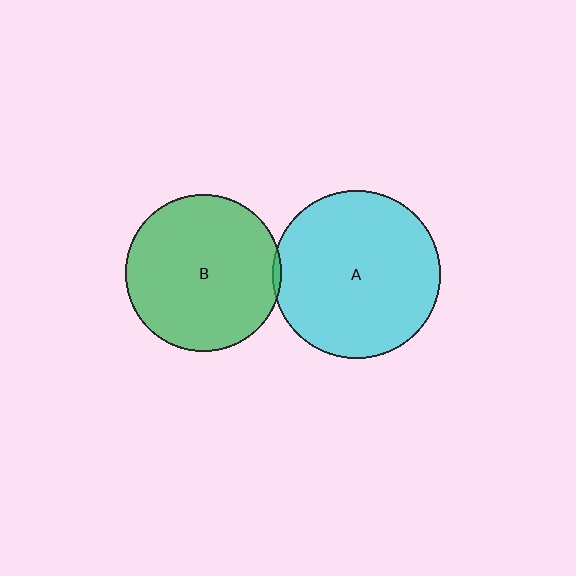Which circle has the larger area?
Circle A (cyan).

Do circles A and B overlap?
Yes.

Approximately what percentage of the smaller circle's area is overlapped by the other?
Approximately 5%.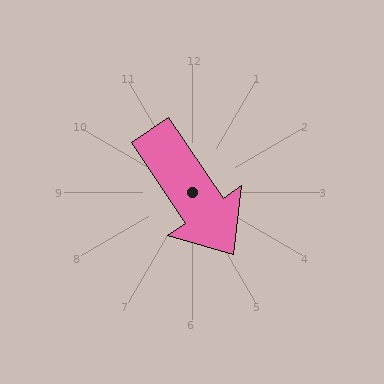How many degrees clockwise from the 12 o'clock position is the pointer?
Approximately 146 degrees.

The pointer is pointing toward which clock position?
Roughly 5 o'clock.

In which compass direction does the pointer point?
Southeast.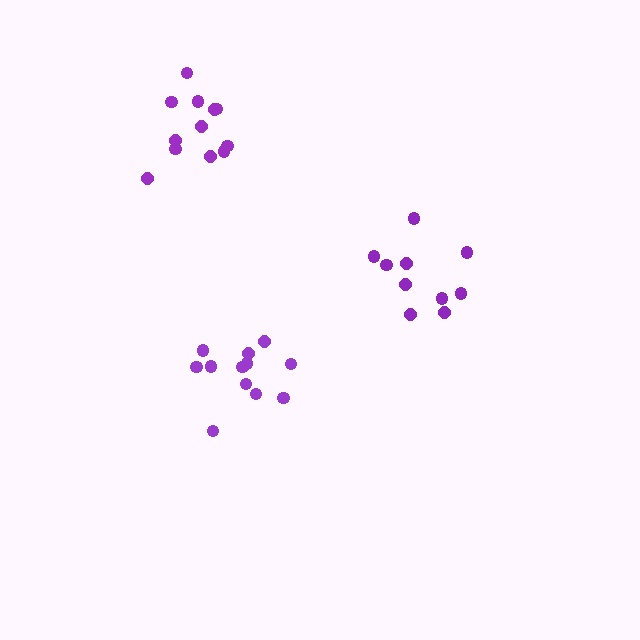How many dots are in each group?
Group 1: 10 dots, Group 2: 12 dots, Group 3: 12 dots (34 total).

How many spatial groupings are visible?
There are 3 spatial groupings.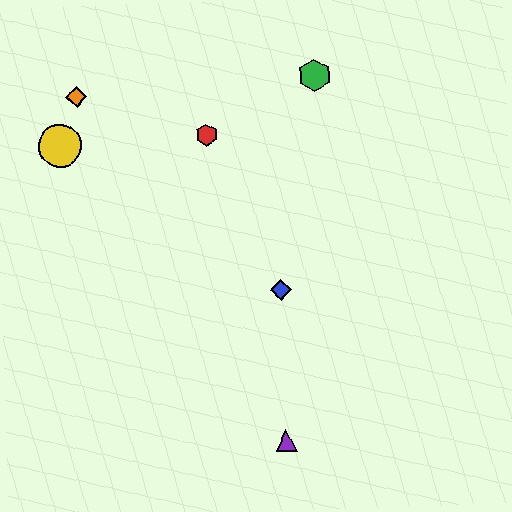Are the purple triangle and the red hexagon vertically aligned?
No, the purple triangle is at x≈286 and the red hexagon is at x≈206.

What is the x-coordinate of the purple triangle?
The purple triangle is at x≈286.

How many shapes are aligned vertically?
2 shapes (the blue diamond, the purple triangle) are aligned vertically.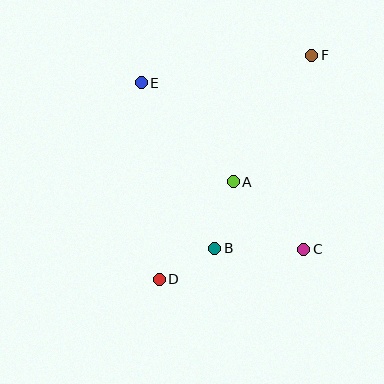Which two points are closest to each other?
Points B and D are closest to each other.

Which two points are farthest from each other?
Points D and F are farthest from each other.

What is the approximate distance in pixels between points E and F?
The distance between E and F is approximately 172 pixels.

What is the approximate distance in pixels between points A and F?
The distance between A and F is approximately 149 pixels.